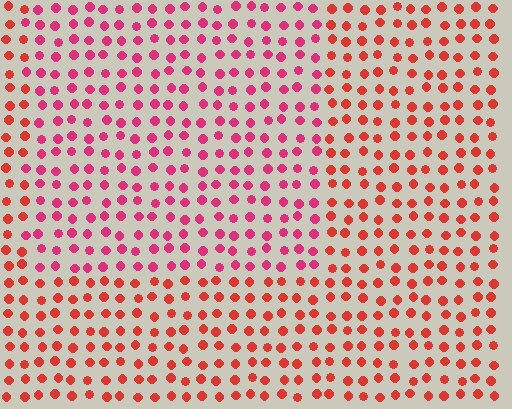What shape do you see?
I see a rectangle.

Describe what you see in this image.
The image is filled with small red elements in a uniform arrangement. A rectangle-shaped region is visible where the elements are tinted to a slightly different hue, forming a subtle color boundary.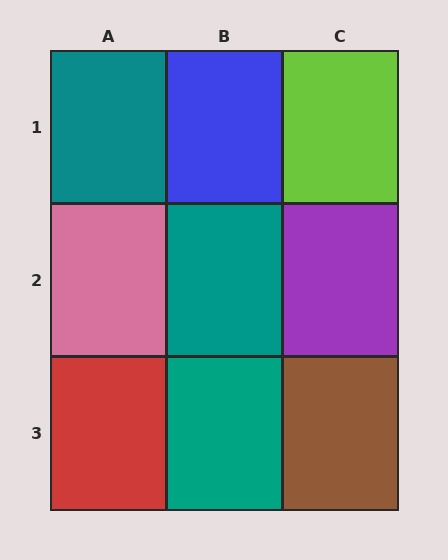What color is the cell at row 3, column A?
Red.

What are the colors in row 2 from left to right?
Pink, teal, purple.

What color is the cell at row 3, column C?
Brown.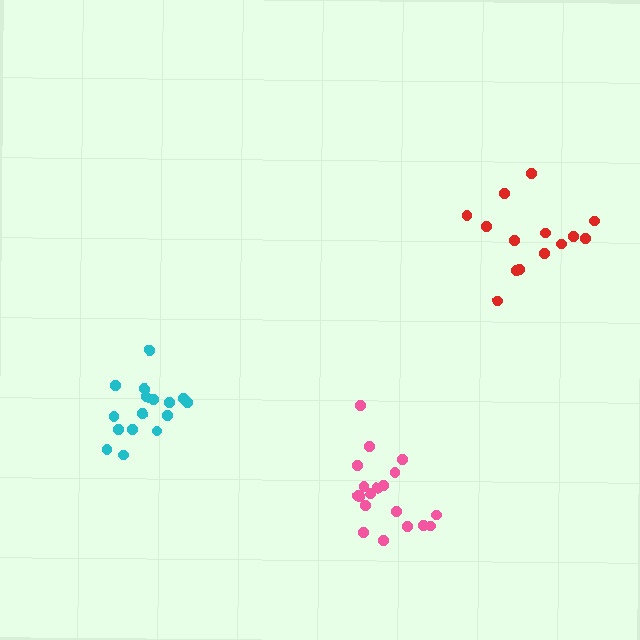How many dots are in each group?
Group 1: 16 dots, Group 2: 20 dots, Group 3: 14 dots (50 total).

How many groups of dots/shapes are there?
There are 3 groups.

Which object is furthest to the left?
The cyan cluster is leftmost.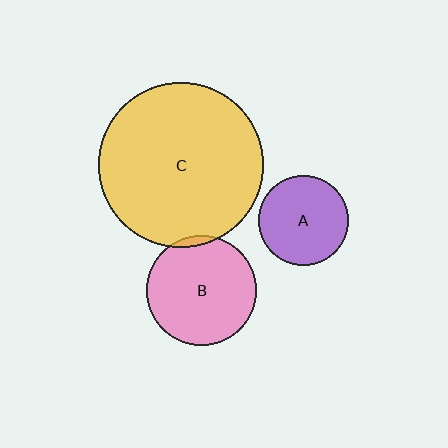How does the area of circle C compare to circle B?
Approximately 2.2 times.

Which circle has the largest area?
Circle C (yellow).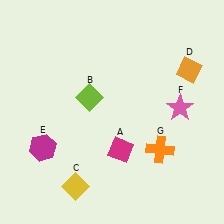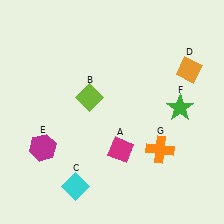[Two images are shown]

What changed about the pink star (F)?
In Image 1, F is pink. In Image 2, it changed to green.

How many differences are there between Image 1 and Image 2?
There are 2 differences between the two images.